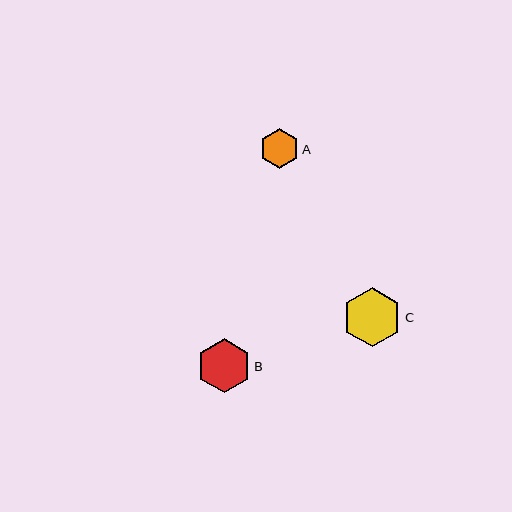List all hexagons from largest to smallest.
From largest to smallest: C, B, A.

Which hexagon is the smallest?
Hexagon A is the smallest with a size of approximately 40 pixels.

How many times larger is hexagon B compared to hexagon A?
Hexagon B is approximately 1.4 times the size of hexagon A.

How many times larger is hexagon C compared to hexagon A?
Hexagon C is approximately 1.5 times the size of hexagon A.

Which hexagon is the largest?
Hexagon C is the largest with a size of approximately 59 pixels.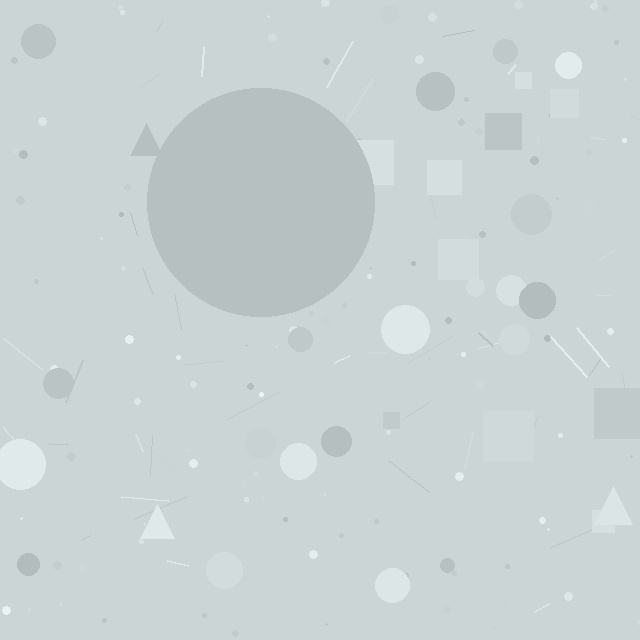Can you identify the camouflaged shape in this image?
The camouflaged shape is a circle.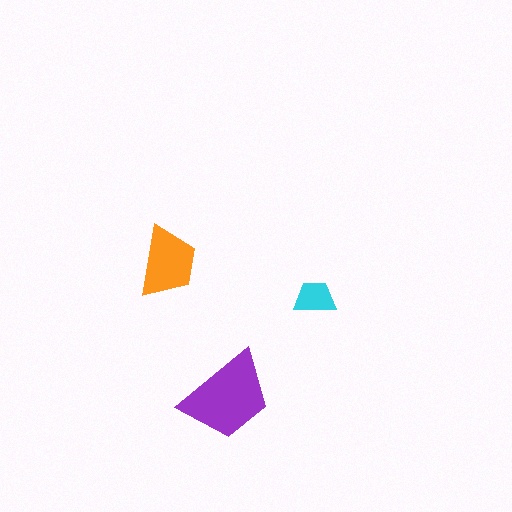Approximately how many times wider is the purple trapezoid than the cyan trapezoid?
About 2 times wider.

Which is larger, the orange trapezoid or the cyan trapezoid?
The orange one.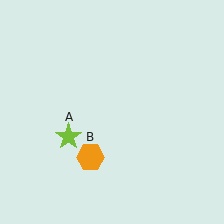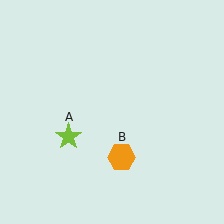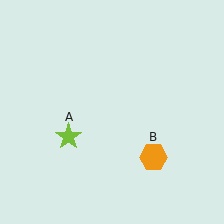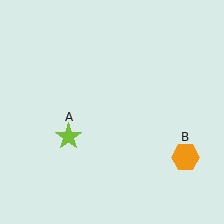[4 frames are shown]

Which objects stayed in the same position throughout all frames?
Lime star (object A) remained stationary.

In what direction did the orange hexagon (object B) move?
The orange hexagon (object B) moved right.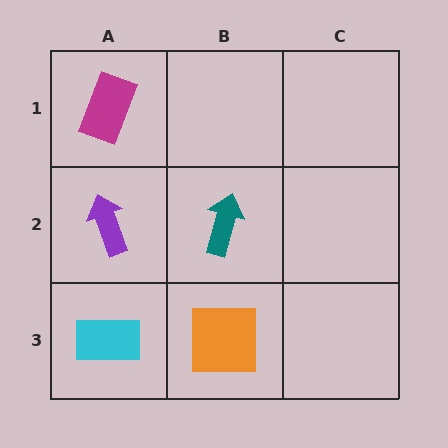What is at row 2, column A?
A purple arrow.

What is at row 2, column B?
A teal arrow.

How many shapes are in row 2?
2 shapes.